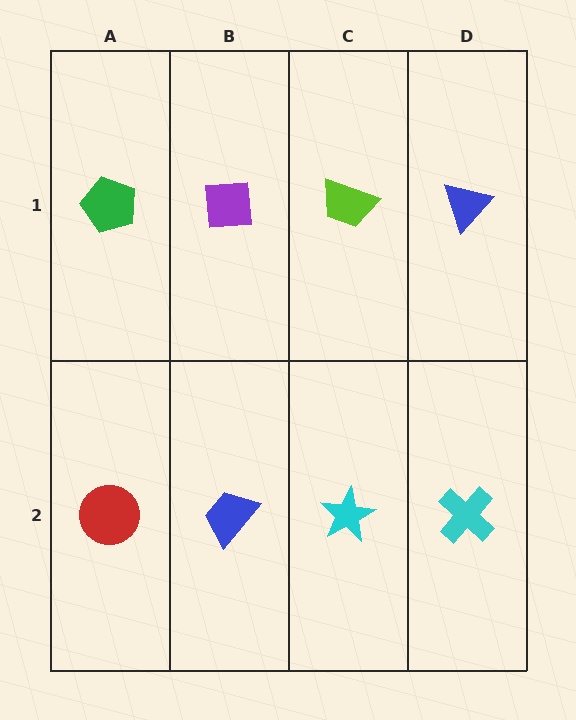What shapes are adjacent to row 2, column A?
A green pentagon (row 1, column A), a blue trapezoid (row 2, column B).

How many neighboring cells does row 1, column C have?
3.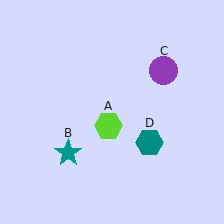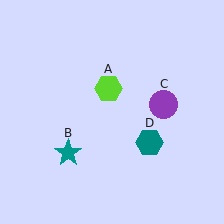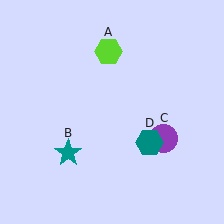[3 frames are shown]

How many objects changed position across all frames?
2 objects changed position: lime hexagon (object A), purple circle (object C).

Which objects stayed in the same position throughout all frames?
Teal star (object B) and teal hexagon (object D) remained stationary.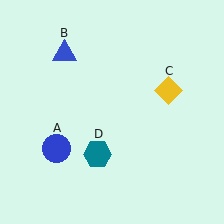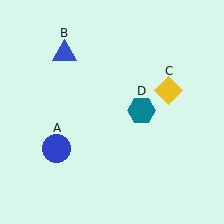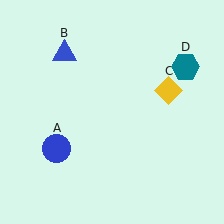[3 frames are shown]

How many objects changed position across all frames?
1 object changed position: teal hexagon (object D).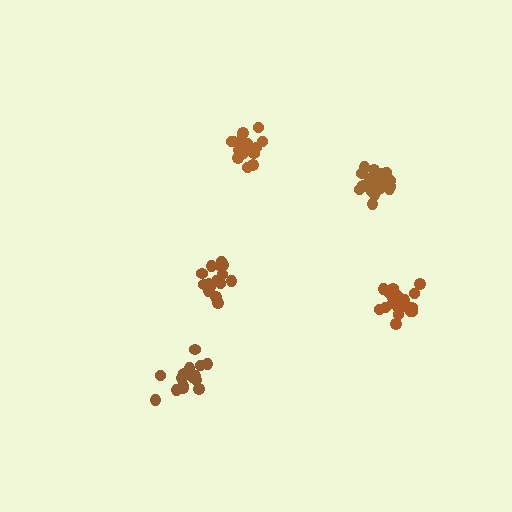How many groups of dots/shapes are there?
There are 5 groups.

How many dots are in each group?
Group 1: 21 dots, Group 2: 16 dots, Group 3: 17 dots, Group 4: 21 dots, Group 5: 20 dots (95 total).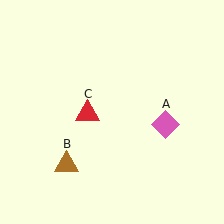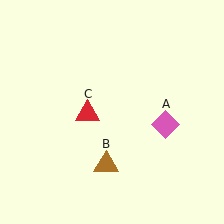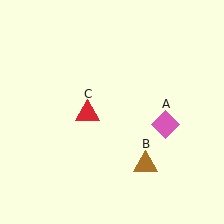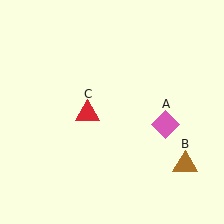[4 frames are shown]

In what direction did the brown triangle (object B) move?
The brown triangle (object B) moved right.